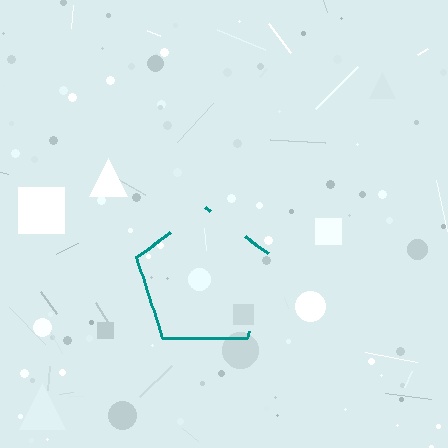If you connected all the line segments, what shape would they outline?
They would outline a pentagon.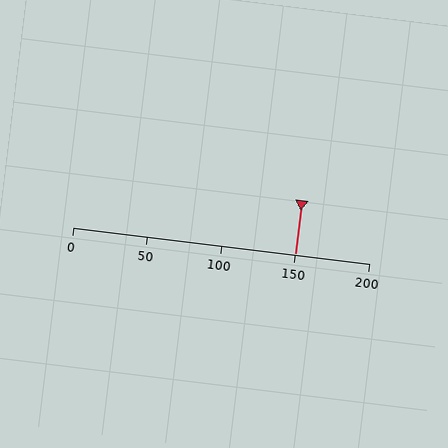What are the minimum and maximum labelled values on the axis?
The axis runs from 0 to 200.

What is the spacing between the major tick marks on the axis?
The major ticks are spaced 50 apart.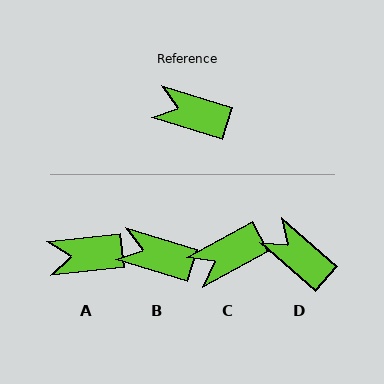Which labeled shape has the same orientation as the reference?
B.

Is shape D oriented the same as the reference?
No, it is off by about 24 degrees.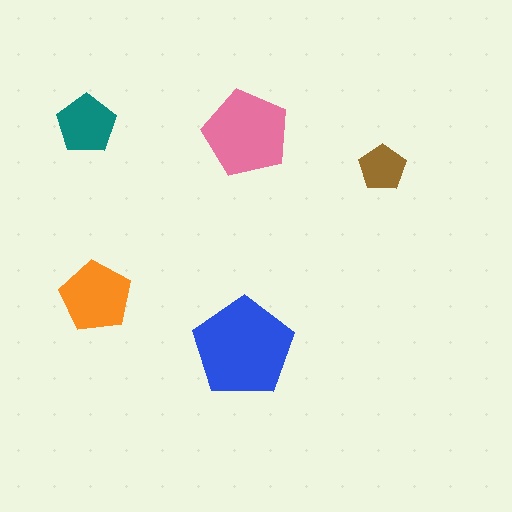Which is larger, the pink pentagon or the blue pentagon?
The blue one.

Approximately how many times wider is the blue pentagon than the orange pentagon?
About 1.5 times wider.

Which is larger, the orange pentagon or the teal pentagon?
The orange one.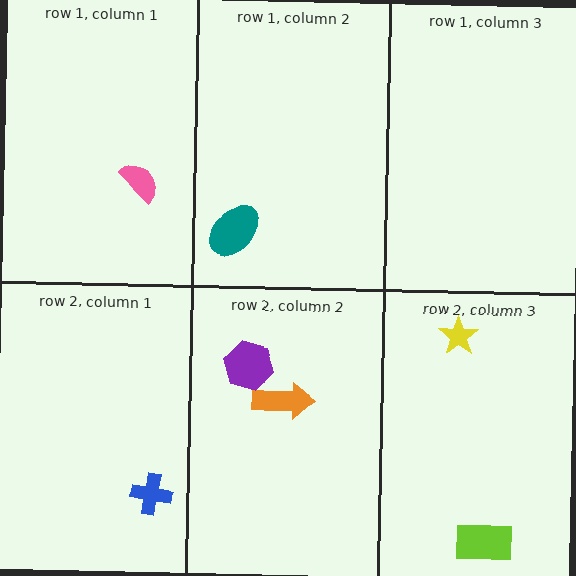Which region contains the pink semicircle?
The row 1, column 1 region.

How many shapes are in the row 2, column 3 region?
2.